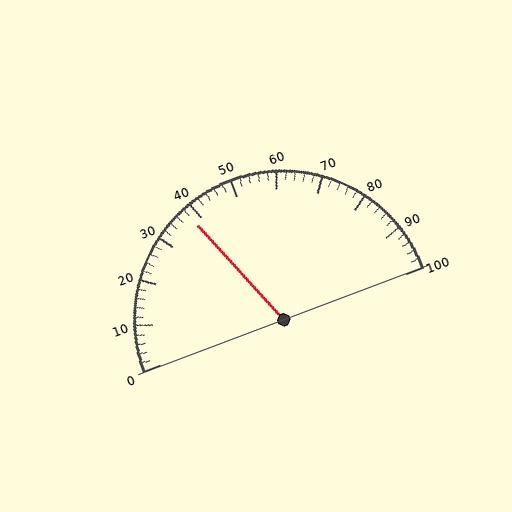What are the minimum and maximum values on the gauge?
The gauge ranges from 0 to 100.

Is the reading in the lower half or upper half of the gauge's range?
The reading is in the lower half of the range (0 to 100).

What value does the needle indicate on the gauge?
The needle indicates approximately 38.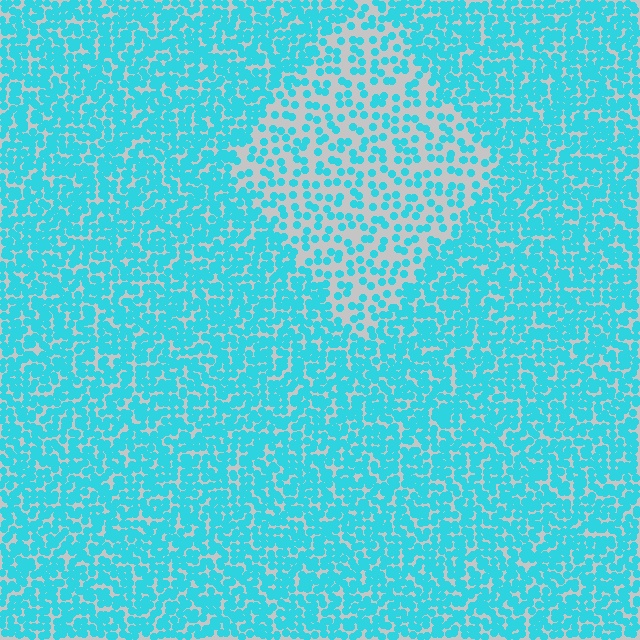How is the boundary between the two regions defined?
The boundary is defined by a change in element density (approximately 2.2x ratio). All elements are the same color, size, and shape.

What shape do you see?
I see a diamond.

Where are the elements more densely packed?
The elements are more densely packed outside the diamond boundary.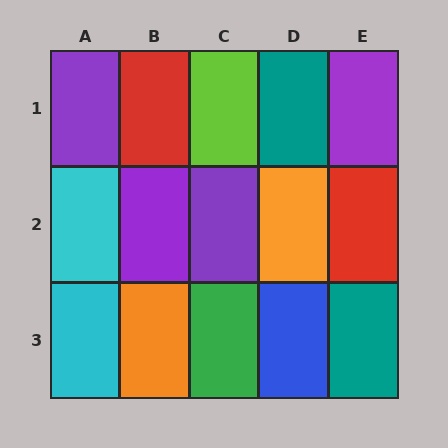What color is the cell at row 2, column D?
Orange.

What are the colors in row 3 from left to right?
Cyan, orange, green, blue, teal.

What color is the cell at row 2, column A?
Cyan.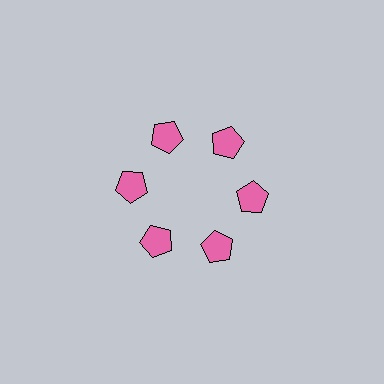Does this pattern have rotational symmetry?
Yes, this pattern has 6-fold rotational symmetry. It looks the same after rotating 60 degrees around the center.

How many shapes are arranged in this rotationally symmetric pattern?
There are 6 shapes, arranged in 6 groups of 1.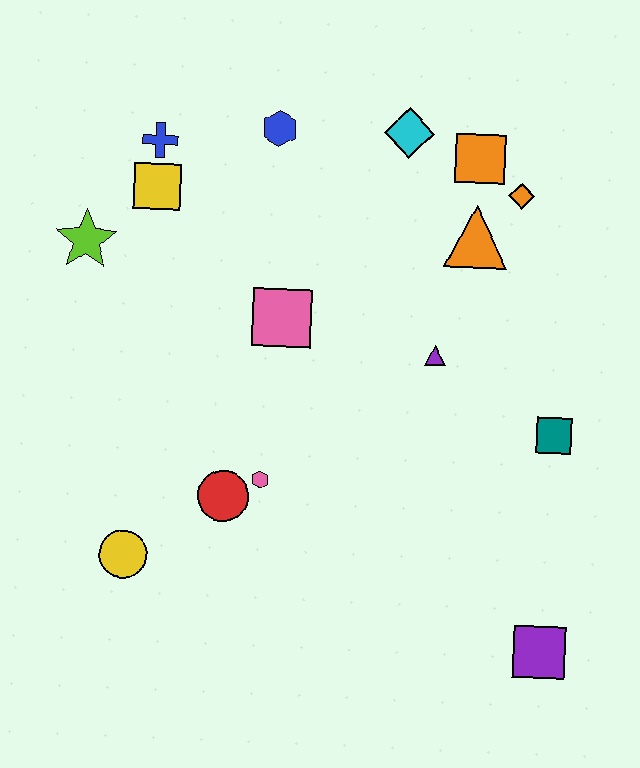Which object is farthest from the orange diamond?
The yellow circle is farthest from the orange diamond.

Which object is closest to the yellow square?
The blue cross is closest to the yellow square.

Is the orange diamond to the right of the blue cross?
Yes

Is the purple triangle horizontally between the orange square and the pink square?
Yes